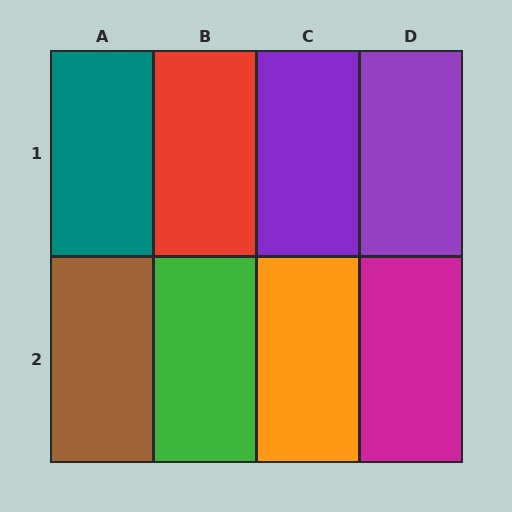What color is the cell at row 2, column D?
Magenta.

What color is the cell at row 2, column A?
Brown.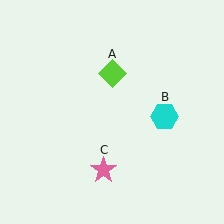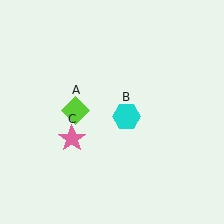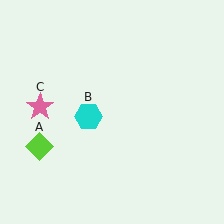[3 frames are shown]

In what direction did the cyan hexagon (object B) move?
The cyan hexagon (object B) moved left.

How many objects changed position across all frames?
3 objects changed position: lime diamond (object A), cyan hexagon (object B), pink star (object C).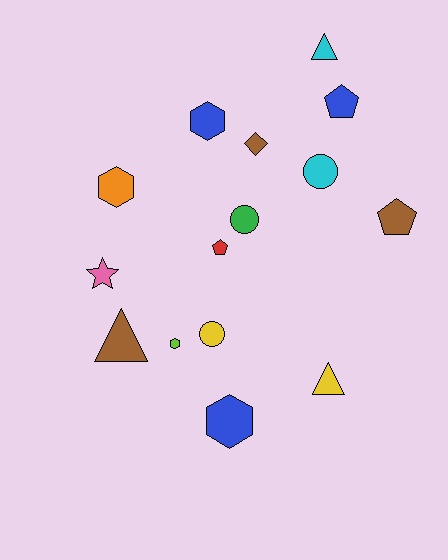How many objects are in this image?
There are 15 objects.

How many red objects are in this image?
There is 1 red object.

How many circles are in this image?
There are 3 circles.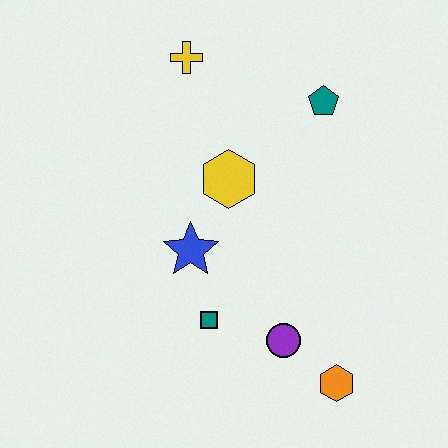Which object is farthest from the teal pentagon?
The orange hexagon is farthest from the teal pentagon.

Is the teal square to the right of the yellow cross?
Yes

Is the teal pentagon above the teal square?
Yes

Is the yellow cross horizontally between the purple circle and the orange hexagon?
No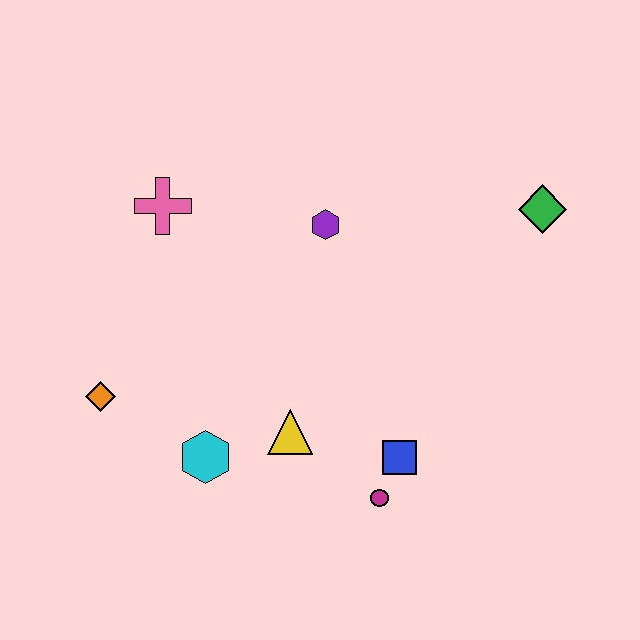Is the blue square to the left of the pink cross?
No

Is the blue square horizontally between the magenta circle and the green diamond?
Yes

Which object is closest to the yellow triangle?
The cyan hexagon is closest to the yellow triangle.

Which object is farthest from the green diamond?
The orange diamond is farthest from the green diamond.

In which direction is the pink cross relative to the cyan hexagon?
The pink cross is above the cyan hexagon.